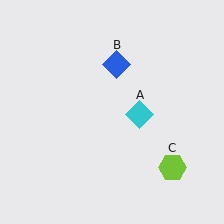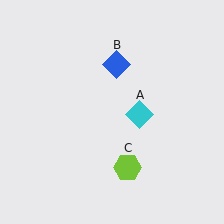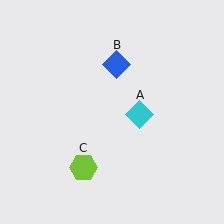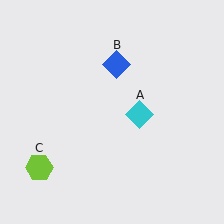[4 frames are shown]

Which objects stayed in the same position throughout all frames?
Cyan diamond (object A) and blue diamond (object B) remained stationary.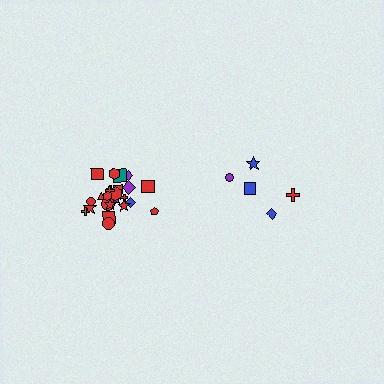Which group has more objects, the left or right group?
The left group.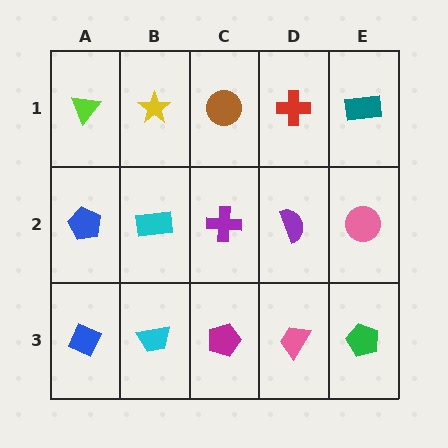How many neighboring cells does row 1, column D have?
3.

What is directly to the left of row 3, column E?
A pink trapezoid.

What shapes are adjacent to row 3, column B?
A cyan rectangle (row 2, column B), a blue diamond (row 3, column A), a magenta pentagon (row 3, column C).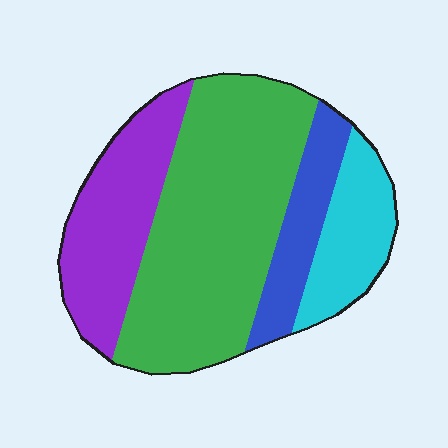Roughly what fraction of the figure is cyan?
Cyan covers roughly 15% of the figure.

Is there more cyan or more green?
Green.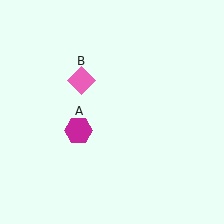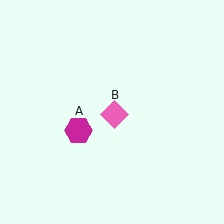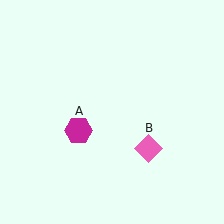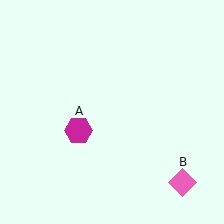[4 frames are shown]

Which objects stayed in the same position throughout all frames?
Magenta hexagon (object A) remained stationary.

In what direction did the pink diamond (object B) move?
The pink diamond (object B) moved down and to the right.